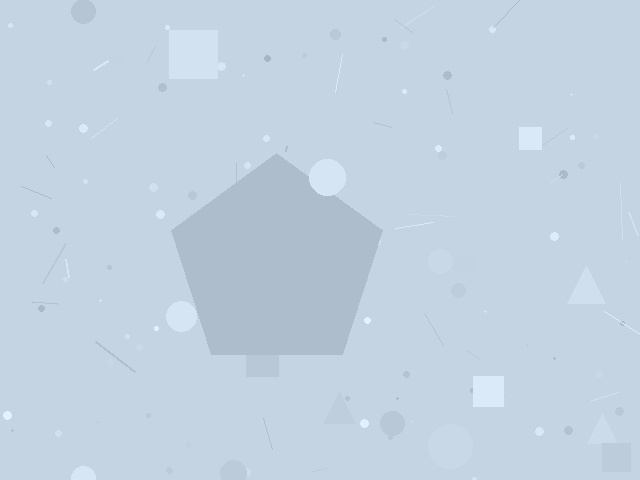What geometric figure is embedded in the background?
A pentagon is embedded in the background.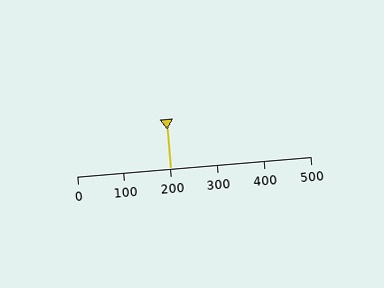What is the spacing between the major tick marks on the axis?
The major ticks are spaced 100 apart.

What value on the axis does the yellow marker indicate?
The marker indicates approximately 200.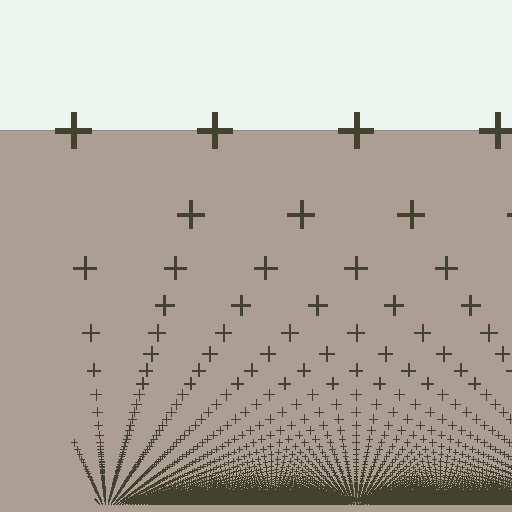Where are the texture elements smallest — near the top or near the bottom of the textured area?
Near the bottom.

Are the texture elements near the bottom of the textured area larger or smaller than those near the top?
Smaller. The gradient is inverted — elements near the bottom are smaller and denser.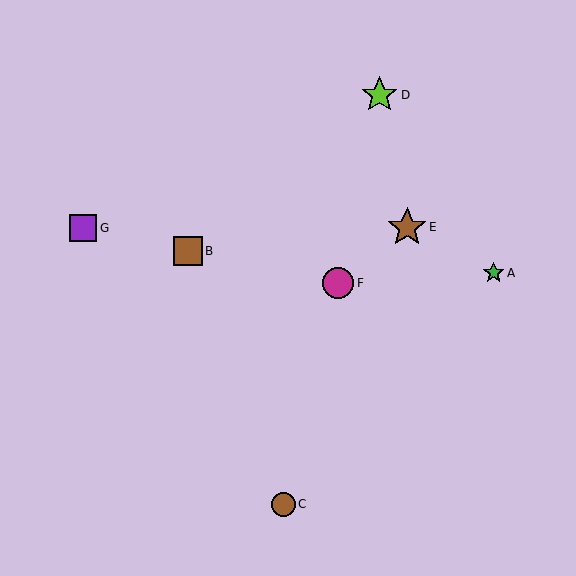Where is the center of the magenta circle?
The center of the magenta circle is at (338, 283).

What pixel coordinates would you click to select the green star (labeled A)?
Click at (494, 273) to select the green star A.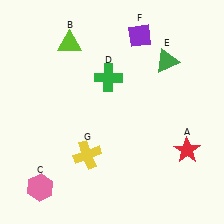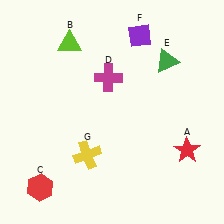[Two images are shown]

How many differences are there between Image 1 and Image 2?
There are 2 differences between the two images.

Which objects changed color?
C changed from pink to red. D changed from green to magenta.